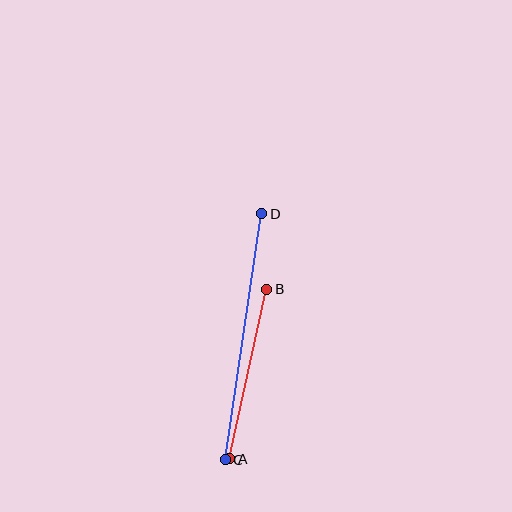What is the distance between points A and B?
The distance is approximately 174 pixels.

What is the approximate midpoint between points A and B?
The midpoint is at approximately (248, 374) pixels.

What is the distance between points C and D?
The distance is approximately 249 pixels.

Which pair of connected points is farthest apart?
Points C and D are farthest apart.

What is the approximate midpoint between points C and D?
The midpoint is at approximately (243, 337) pixels.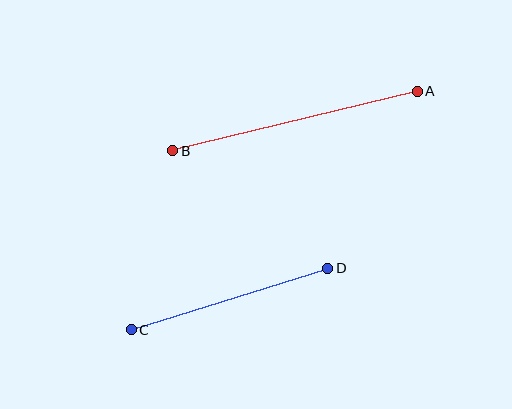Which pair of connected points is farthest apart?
Points A and B are farthest apart.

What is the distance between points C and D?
The distance is approximately 206 pixels.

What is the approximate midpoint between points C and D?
The midpoint is at approximately (229, 299) pixels.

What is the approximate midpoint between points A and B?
The midpoint is at approximately (295, 121) pixels.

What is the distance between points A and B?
The distance is approximately 252 pixels.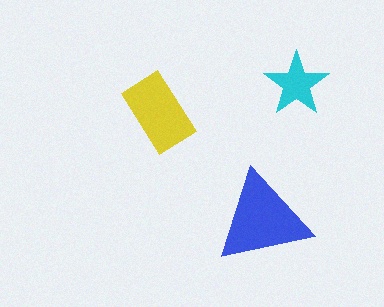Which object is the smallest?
The cyan star.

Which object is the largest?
The blue triangle.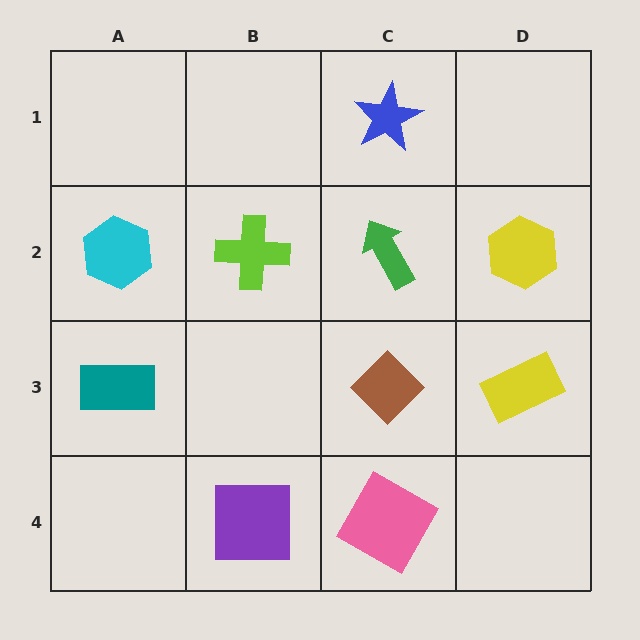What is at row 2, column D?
A yellow hexagon.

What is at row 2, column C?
A green arrow.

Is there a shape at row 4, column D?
No, that cell is empty.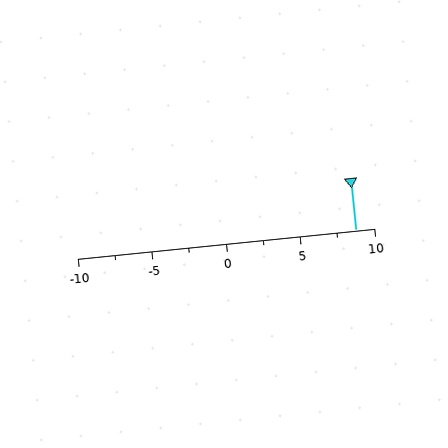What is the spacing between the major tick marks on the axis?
The major ticks are spaced 5 apart.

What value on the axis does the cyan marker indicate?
The marker indicates approximately 8.8.